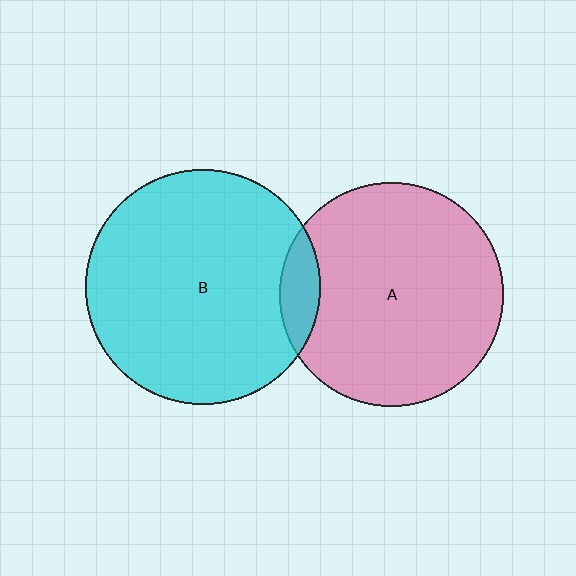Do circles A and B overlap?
Yes.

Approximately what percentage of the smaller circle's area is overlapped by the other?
Approximately 10%.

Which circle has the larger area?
Circle B (cyan).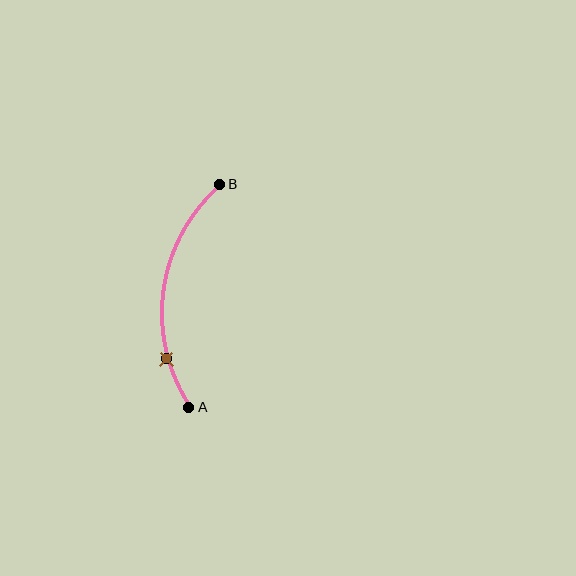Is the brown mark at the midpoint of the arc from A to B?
No. The brown mark lies on the arc but is closer to endpoint A. The arc midpoint would be at the point on the curve equidistant along the arc from both A and B.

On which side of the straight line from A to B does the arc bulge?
The arc bulges to the left of the straight line connecting A and B.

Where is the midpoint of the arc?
The arc midpoint is the point on the curve farthest from the straight line joining A and B. It sits to the left of that line.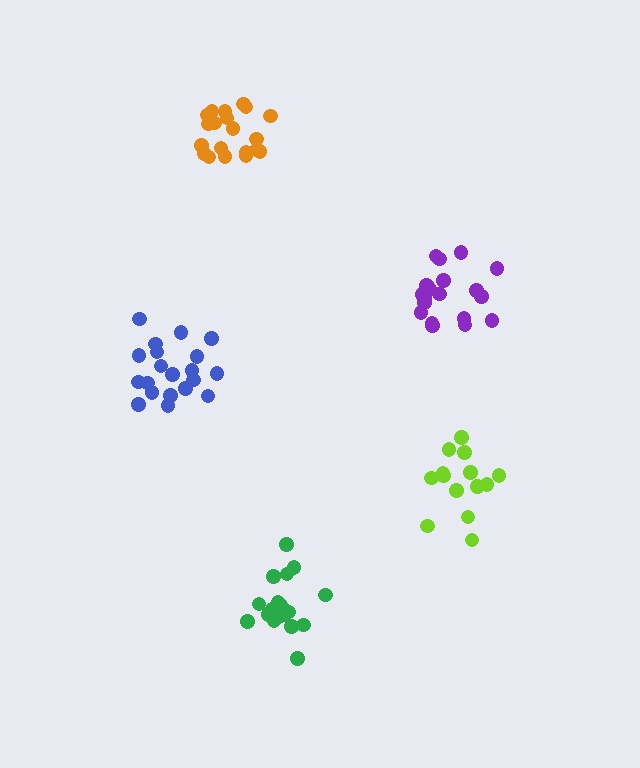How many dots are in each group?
Group 1: 20 dots, Group 2: 15 dots, Group 3: 19 dots, Group 4: 20 dots, Group 5: 20 dots (94 total).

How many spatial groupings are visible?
There are 5 spatial groupings.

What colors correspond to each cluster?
The clusters are colored: purple, lime, green, orange, blue.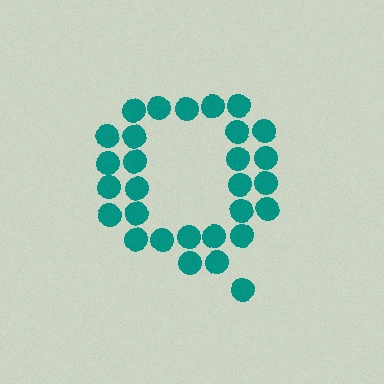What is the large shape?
The large shape is the letter Q.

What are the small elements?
The small elements are circles.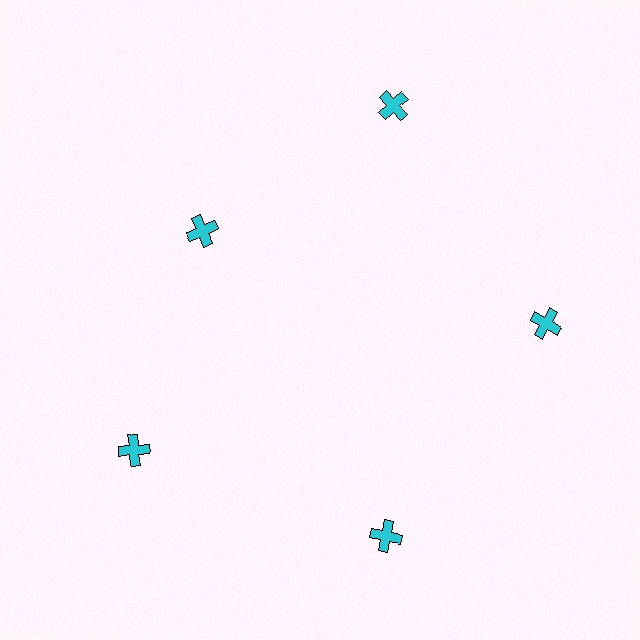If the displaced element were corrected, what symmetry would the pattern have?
It would have 5-fold rotational symmetry — the pattern would map onto itself every 72 degrees.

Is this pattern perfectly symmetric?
No. The 5 cyan crosses are arranged in a ring, but one element near the 10 o'clock position is pulled inward toward the center, breaking the 5-fold rotational symmetry.